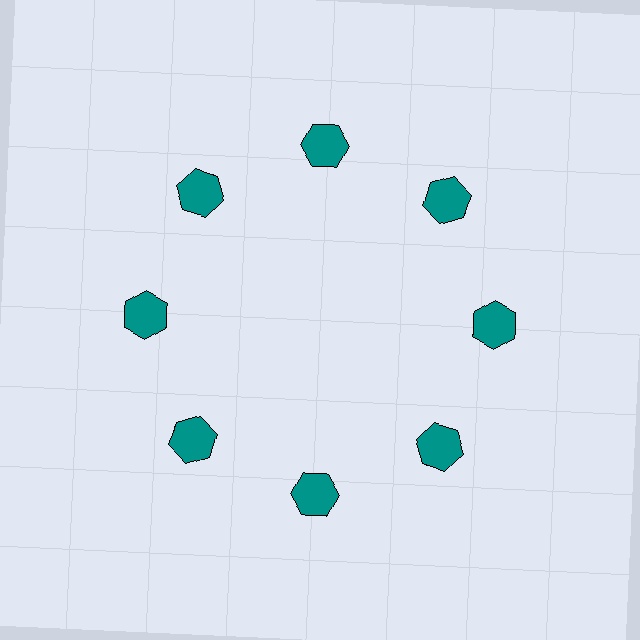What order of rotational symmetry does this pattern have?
This pattern has 8-fold rotational symmetry.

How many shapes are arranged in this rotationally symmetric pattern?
There are 8 shapes, arranged in 8 groups of 1.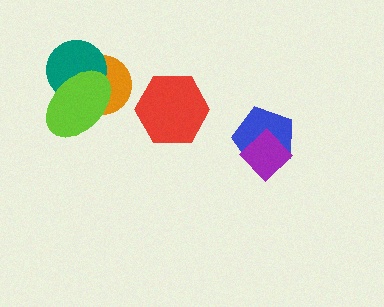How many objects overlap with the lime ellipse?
2 objects overlap with the lime ellipse.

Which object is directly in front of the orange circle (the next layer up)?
The teal circle is directly in front of the orange circle.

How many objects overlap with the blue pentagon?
1 object overlaps with the blue pentagon.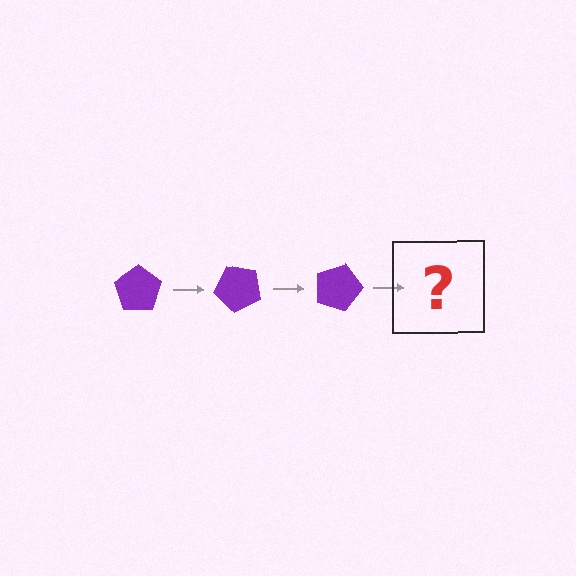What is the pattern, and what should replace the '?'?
The pattern is that the pentagon rotates 45 degrees each step. The '?' should be a purple pentagon rotated 135 degrees.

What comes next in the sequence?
The next element should be a purple pentagon rotated 135 degrees.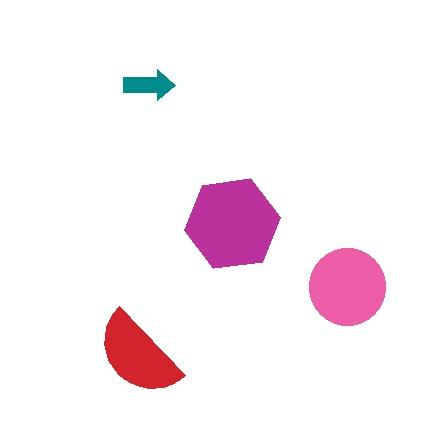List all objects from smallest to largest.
The teal arrow, the red semicircle, the pink circle, the magenta hexagon.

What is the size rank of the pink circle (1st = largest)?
2nd.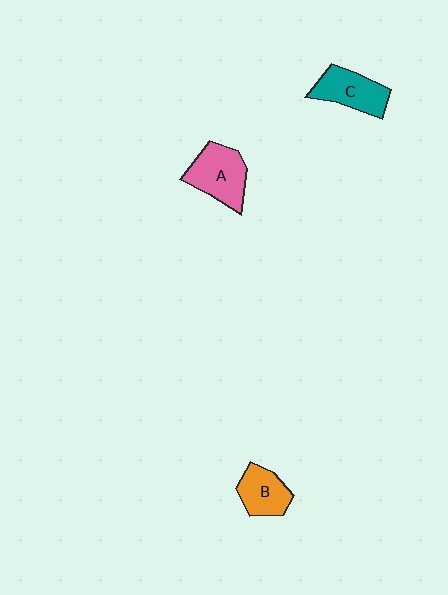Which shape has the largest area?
Shape A (pink).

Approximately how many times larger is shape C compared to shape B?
Approximately 1.2 times.